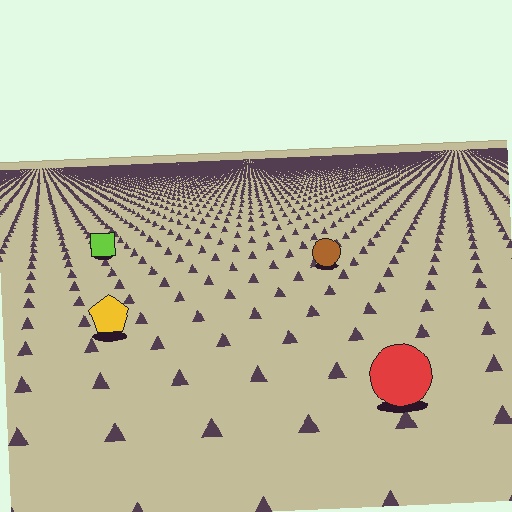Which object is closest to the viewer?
The red circle is closest. The texture marks near it are larger and more spread out.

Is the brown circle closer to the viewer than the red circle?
No. The red circle is closer — you can tell from the texture gradient: the ground texture is coarser near it.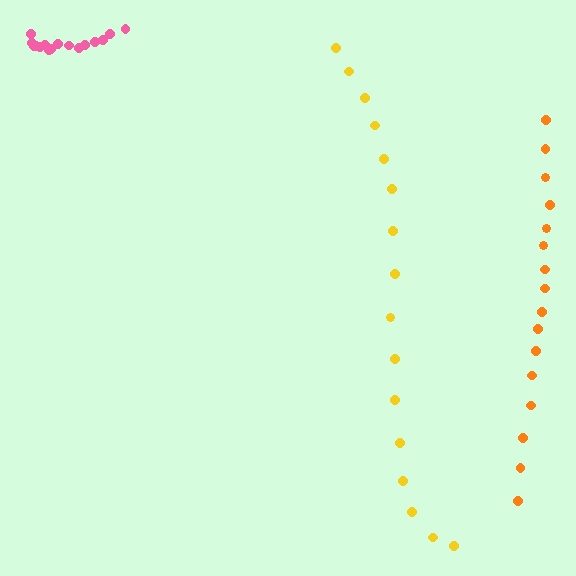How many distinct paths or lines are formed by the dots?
There are 3 distinct paths.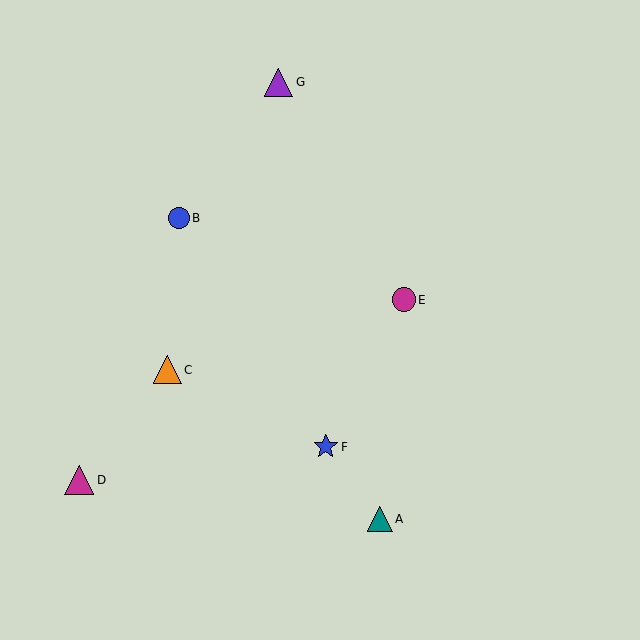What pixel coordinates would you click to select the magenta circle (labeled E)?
Click at (404, 300) to select the magenta circle E.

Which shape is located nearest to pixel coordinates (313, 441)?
The blue star (labeled F) at (326, 447) is nearest to that location.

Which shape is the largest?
The magenta triangle (labeled D) is the largest.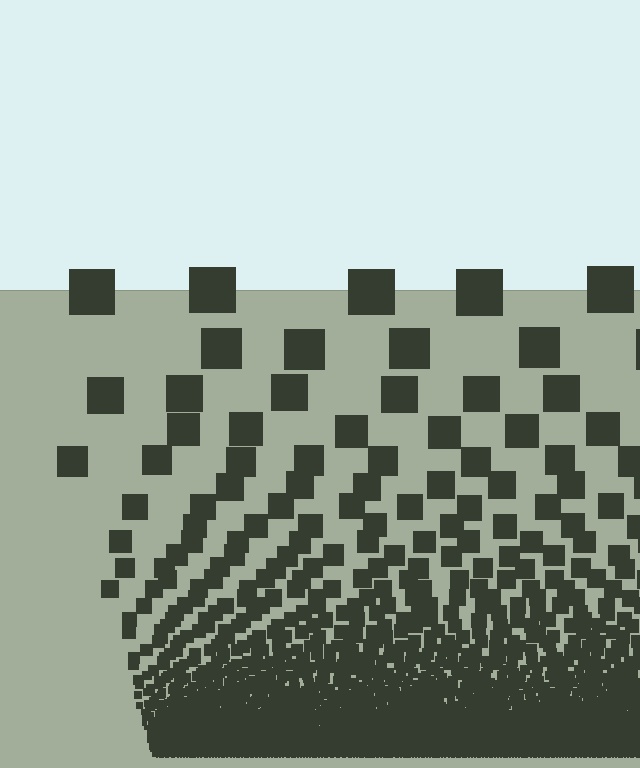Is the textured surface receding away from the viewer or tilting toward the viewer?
The surface appears to tilt toward the viewer. Texture elements get larger and sparser toward the top.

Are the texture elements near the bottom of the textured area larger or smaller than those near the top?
Smaller. The gradient is inverted — elements near the bottom are smaller and denser.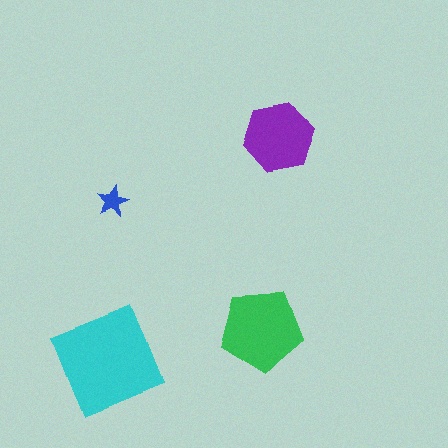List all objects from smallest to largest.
The blue star, the purple hexagon, the green pentagon, the cyan square.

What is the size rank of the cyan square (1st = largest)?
1st.